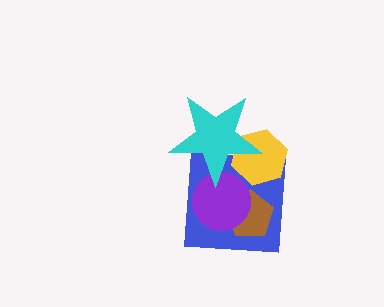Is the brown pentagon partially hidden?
Yes, it is partially covered by another shape.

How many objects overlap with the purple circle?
3 objects overlap with the purple circle.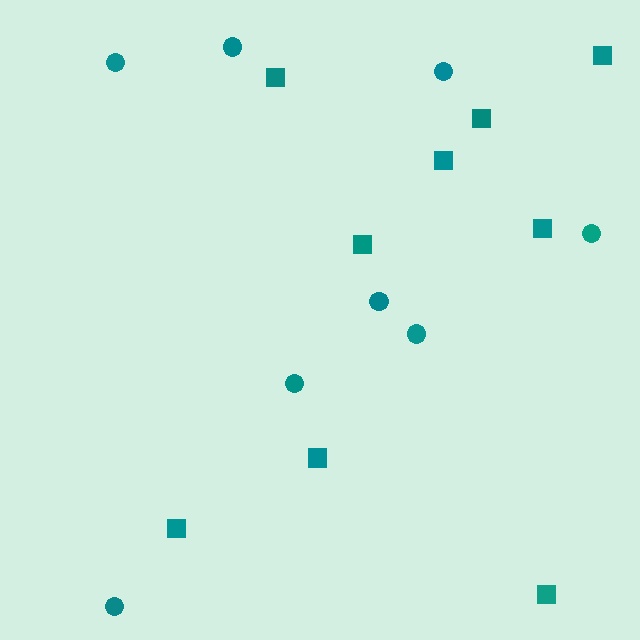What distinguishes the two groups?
There are 2 groups: one group of squares (9) and one group of circles (8).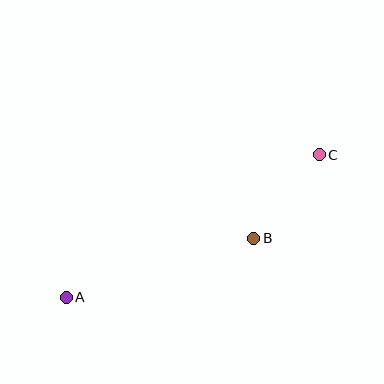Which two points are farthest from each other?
Points A and C are farthest from each other.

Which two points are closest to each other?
Points B and C are closest to each other.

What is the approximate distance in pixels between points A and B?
The distance between A and B is approximately 196 pixels.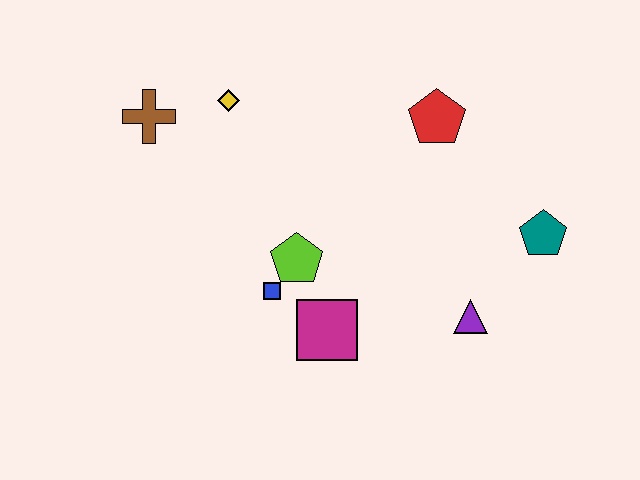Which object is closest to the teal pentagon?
The purple triangle is closest to the teal pentagon.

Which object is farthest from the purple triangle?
The brown cross is farthest from the purple triangle.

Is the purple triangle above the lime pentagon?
No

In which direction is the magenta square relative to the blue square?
The magenta square is to the right of the blue square.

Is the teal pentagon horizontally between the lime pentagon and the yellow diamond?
No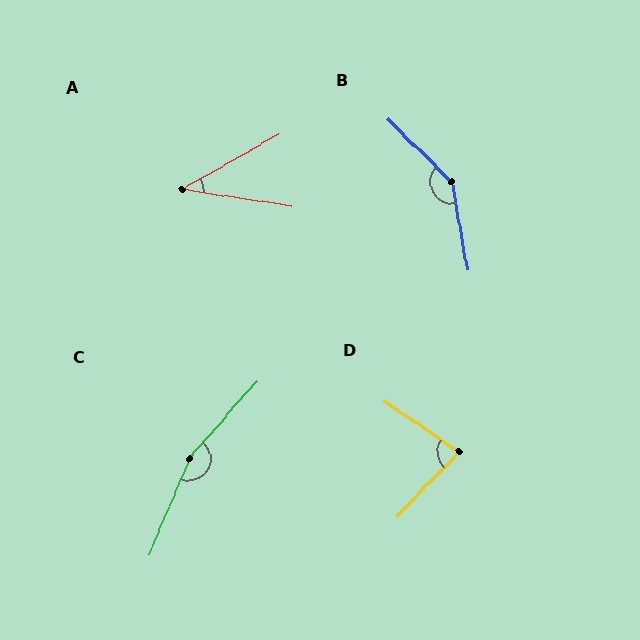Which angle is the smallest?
A, at approximately 38 degrees.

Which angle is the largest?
C, at approximately 161 degrees.